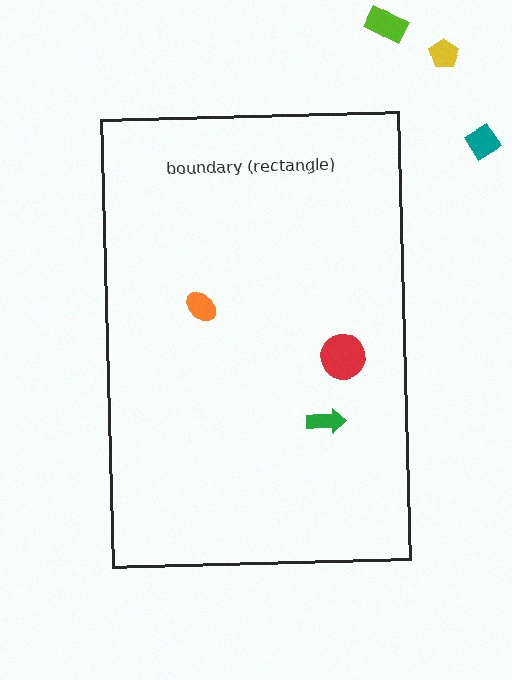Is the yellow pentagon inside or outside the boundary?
Outside.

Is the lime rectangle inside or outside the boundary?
Outside.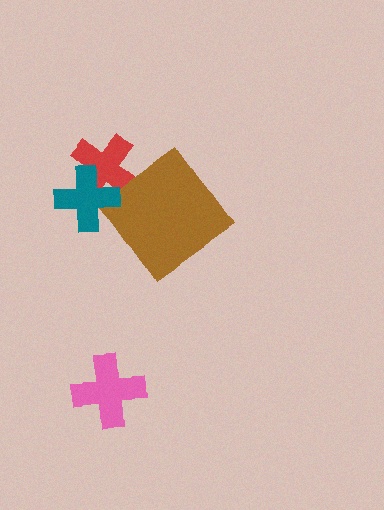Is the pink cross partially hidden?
No, no other shape covers it.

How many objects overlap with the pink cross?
0 objects overlap with the pink cross.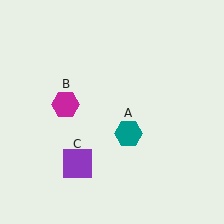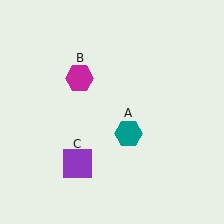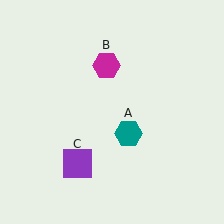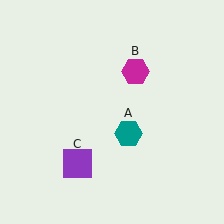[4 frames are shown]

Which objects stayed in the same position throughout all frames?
Teal hexagon (object A) and purple square (object C) remained stationary.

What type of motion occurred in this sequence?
The magenta hexagon (object B) rotated clockwise around the center of the scene.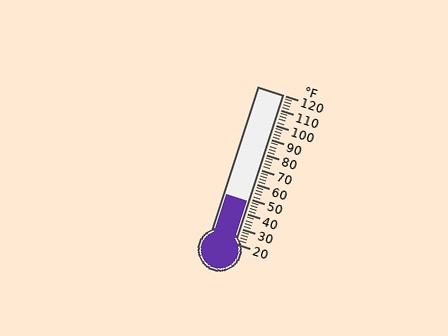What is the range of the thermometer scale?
The thermometer scale ranges from 20°F to 120°F.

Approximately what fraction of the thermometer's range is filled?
The thermometer is filled to approximately 30% of its range.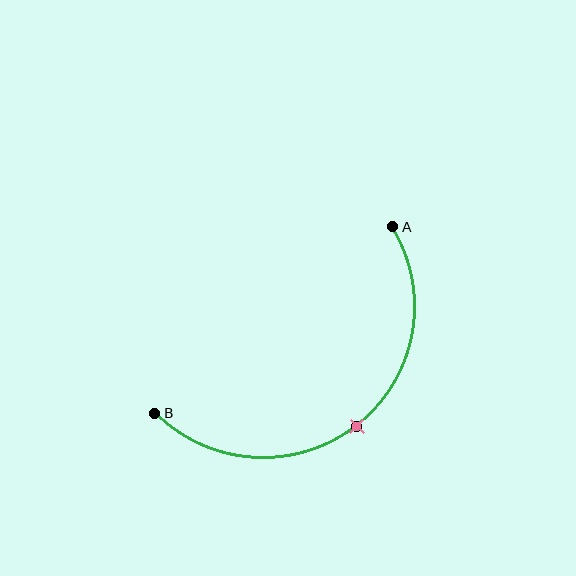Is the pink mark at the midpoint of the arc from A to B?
Yes. The pink mark lies on the arc at equal arc-length from both A and B — it is the arc midpoint.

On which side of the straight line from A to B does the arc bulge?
The arc bulges below and to the right of the straight line connecting A and B.